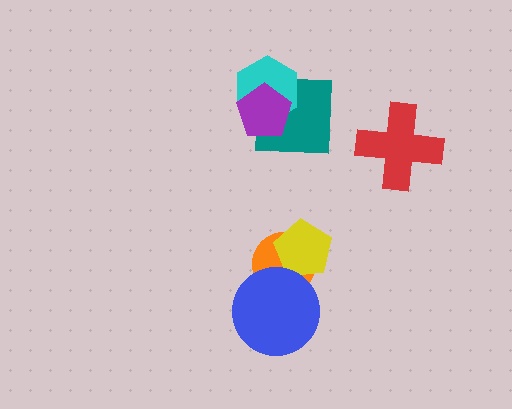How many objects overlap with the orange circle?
2 objects overlap with the orange circle.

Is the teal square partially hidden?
Yes, it is partially covered by another shape.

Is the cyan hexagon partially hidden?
Yes, it is partially covered by another shape.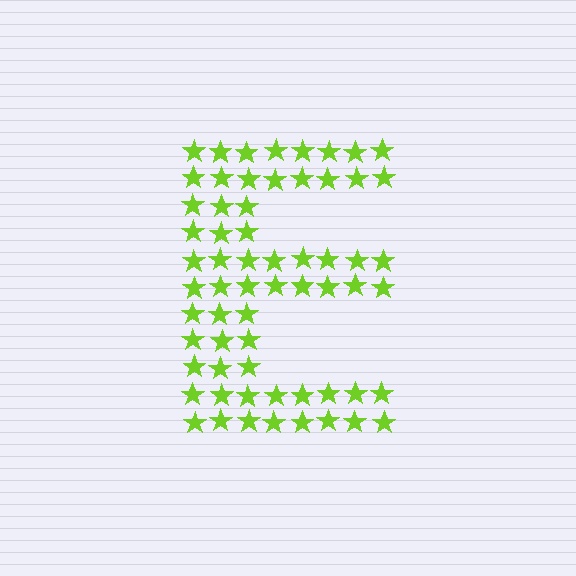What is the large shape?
The large shape is the letter E.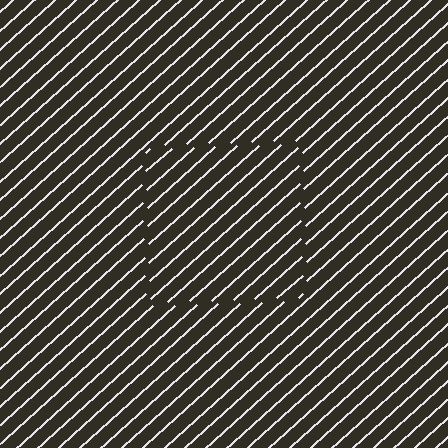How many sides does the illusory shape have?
4 sides — the line-ends trace a square.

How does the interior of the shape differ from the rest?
The interior of the shape contains the same grating, shifted by half a period — the contour is defined by the phase discontinuity where line-ends from the inner and outer gratings abut.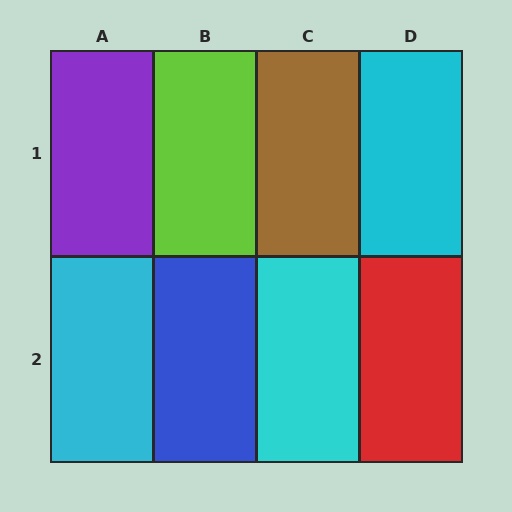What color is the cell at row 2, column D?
Red.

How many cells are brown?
1 cell is brown.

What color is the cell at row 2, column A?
Cyan.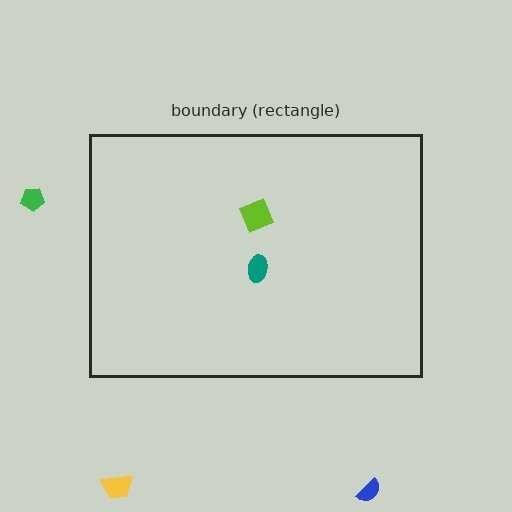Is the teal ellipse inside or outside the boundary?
Inside.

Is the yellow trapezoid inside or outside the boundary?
Outside.